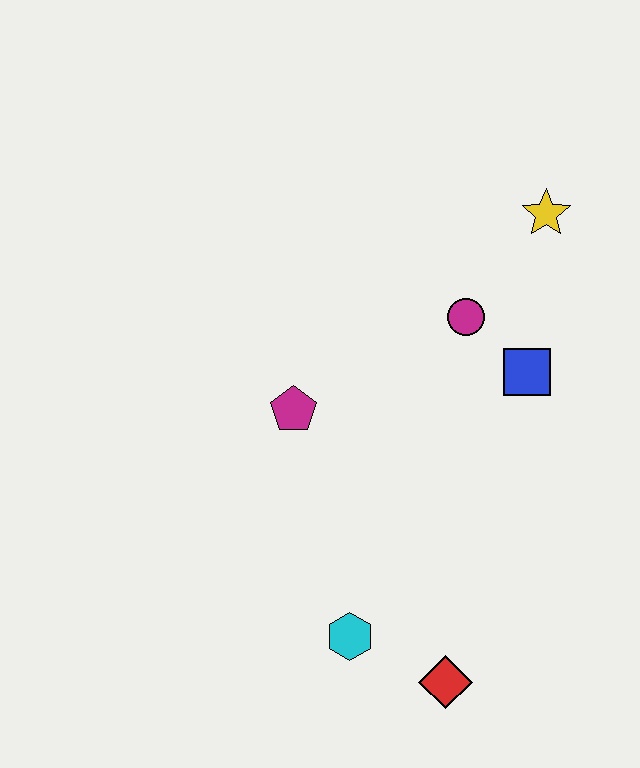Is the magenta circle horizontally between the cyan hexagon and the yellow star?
Yes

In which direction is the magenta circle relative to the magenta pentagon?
The magenta circle is to the right of the magenta pentagon.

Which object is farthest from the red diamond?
The yellow star is farthest from the red diamond.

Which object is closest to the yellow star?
The magenta circle is closest to the yellow star.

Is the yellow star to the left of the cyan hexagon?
No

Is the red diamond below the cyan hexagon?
Yes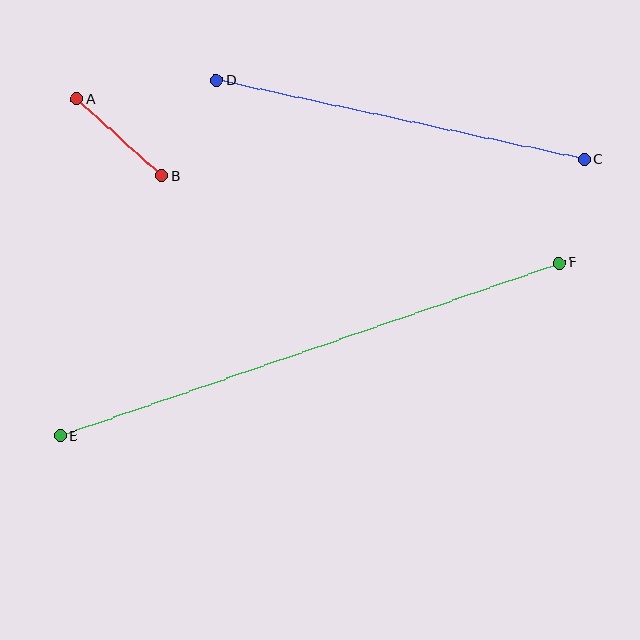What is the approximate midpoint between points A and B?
The midpoint is at approximately (119, 138) pixels.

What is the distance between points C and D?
The distance is approximately 376 pixels.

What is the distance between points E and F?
The distance is approximately 528 pixels.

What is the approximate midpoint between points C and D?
The midpoint is at approximately (400, 120) pixels.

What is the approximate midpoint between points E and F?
The midpoint is at approximately (310, 349) pixels.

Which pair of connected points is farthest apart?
Points E and F are farthest apart.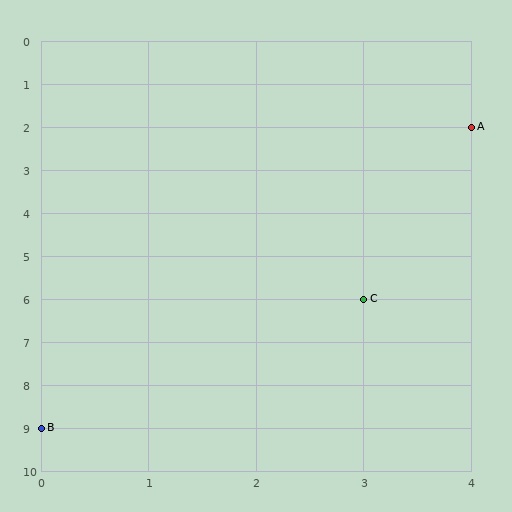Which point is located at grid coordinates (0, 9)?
Point B is at (0, 9).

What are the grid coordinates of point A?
Point A is at grid coordinates (4, 2).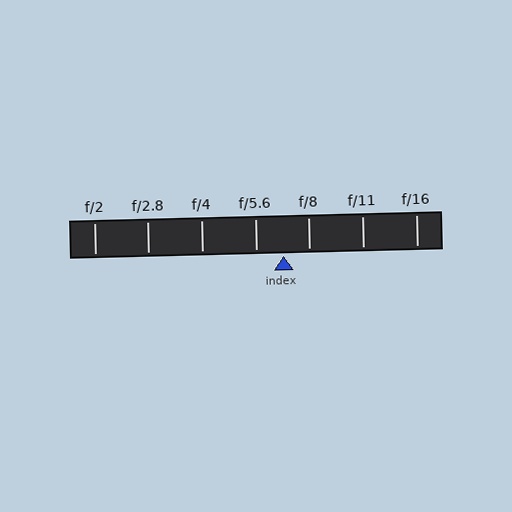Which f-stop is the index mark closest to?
The index mark is closest to f/8.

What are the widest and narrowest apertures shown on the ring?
The widest aperture shown is f/2 and the narrowest is f/16.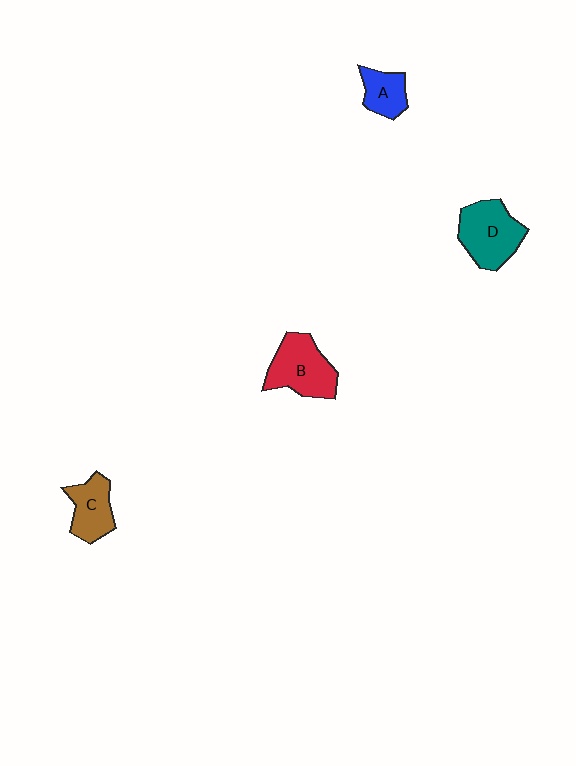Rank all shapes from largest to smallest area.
From largest to smallest: D (teal), B (red), C (brown), A (blue).